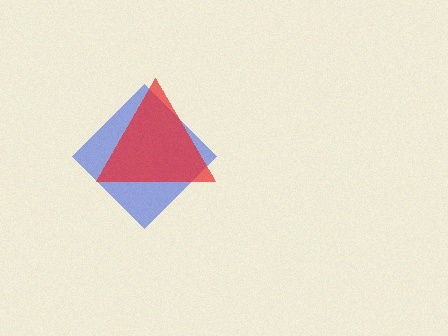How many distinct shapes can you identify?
There are 2 distinct shapes: a blue diamond, a red triangle.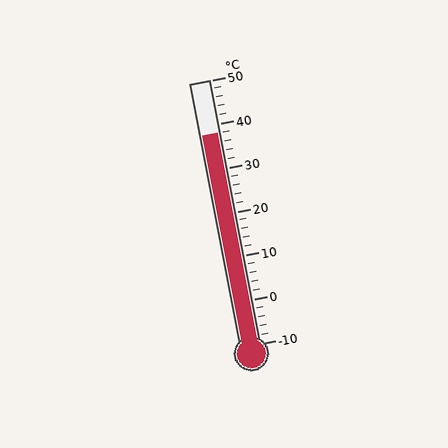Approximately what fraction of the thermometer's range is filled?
The thermometer is filled to approximately 80% of its range.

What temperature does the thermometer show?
The thermometer shows approximately 38°C.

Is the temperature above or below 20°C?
The temperature is above 20°C.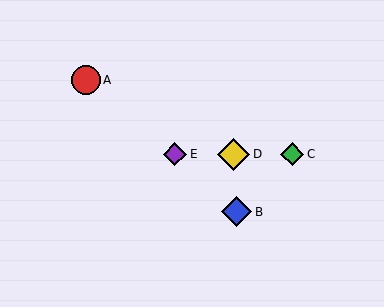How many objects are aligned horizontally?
3 objects (C, D, E) are aligned horizontally.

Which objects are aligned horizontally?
Objects C, D, E are aligned horizontally.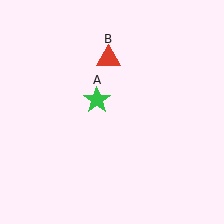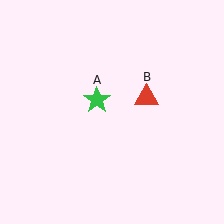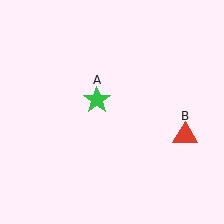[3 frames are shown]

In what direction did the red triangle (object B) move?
The red triangle (object B) moved down and to the right.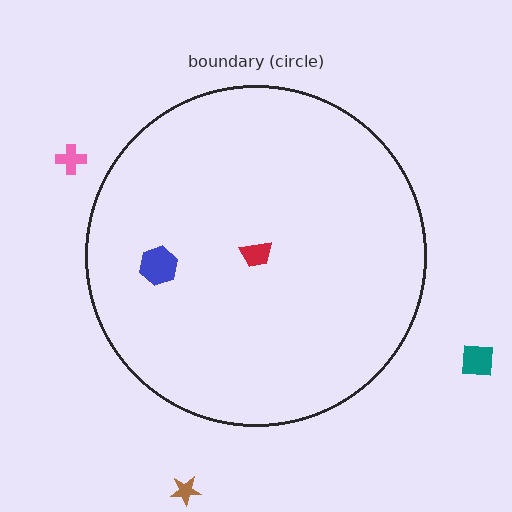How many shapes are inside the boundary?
2 inside, 3 outside.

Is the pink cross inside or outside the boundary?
Outside.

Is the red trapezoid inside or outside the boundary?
Inside.